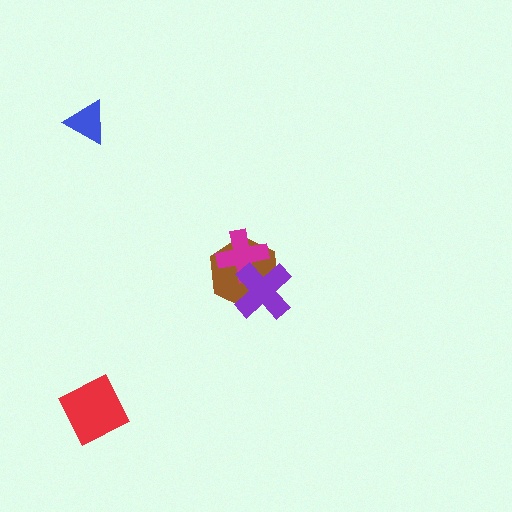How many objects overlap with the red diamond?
0 objects overlap with the red diamond.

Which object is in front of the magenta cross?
The purple cross is in front of the magenta cross.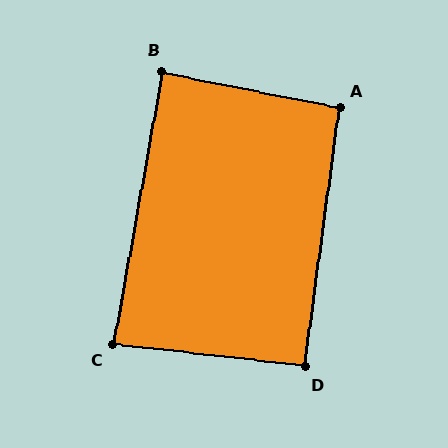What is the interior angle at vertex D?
Approximately 91 degrees (approximately right).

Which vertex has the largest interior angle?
A, at approximately 94 degrees.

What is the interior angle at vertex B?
Approximately 89 degrees (approximately right).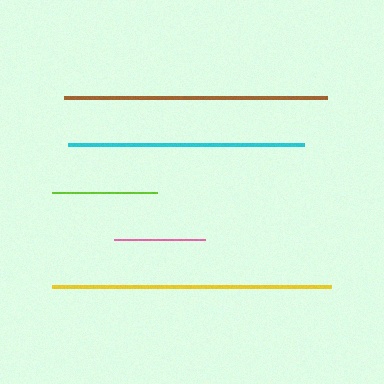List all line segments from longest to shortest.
From longest to shortest: yellow, brown, cyan, lime, pink.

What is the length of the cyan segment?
The cyan segment is approximately 236 pixels long.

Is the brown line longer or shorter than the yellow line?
The yellow line is longer than the brown line.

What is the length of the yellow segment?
The yellow segment is approximately 279 pixels long.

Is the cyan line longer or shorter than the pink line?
The cyan line is longer than the pink line.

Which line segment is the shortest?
The pink line is the shortest at approximately 92 pixels.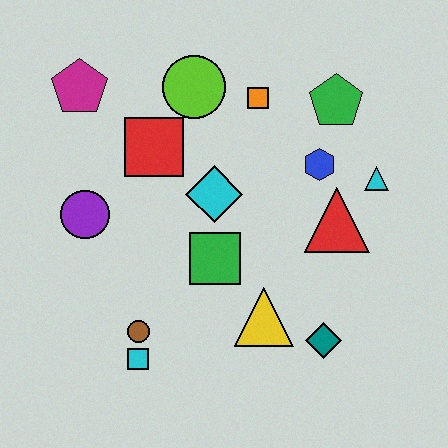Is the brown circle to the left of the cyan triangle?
Yes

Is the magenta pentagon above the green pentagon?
Yes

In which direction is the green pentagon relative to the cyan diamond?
The green pentagon is to the right of the cyan diamond.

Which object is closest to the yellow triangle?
The teal diamond is closest to the yellow triangle.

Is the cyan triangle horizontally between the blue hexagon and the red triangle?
No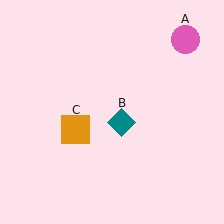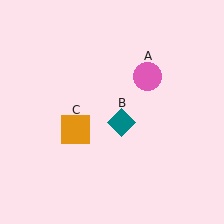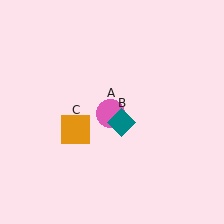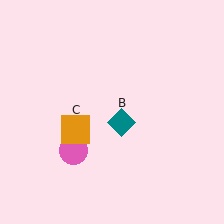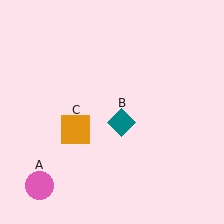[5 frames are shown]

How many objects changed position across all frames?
1 object changed position: pink circle (object A).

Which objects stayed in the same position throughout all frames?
Teal diamond (object B) and orange square (object C) remained stationary.